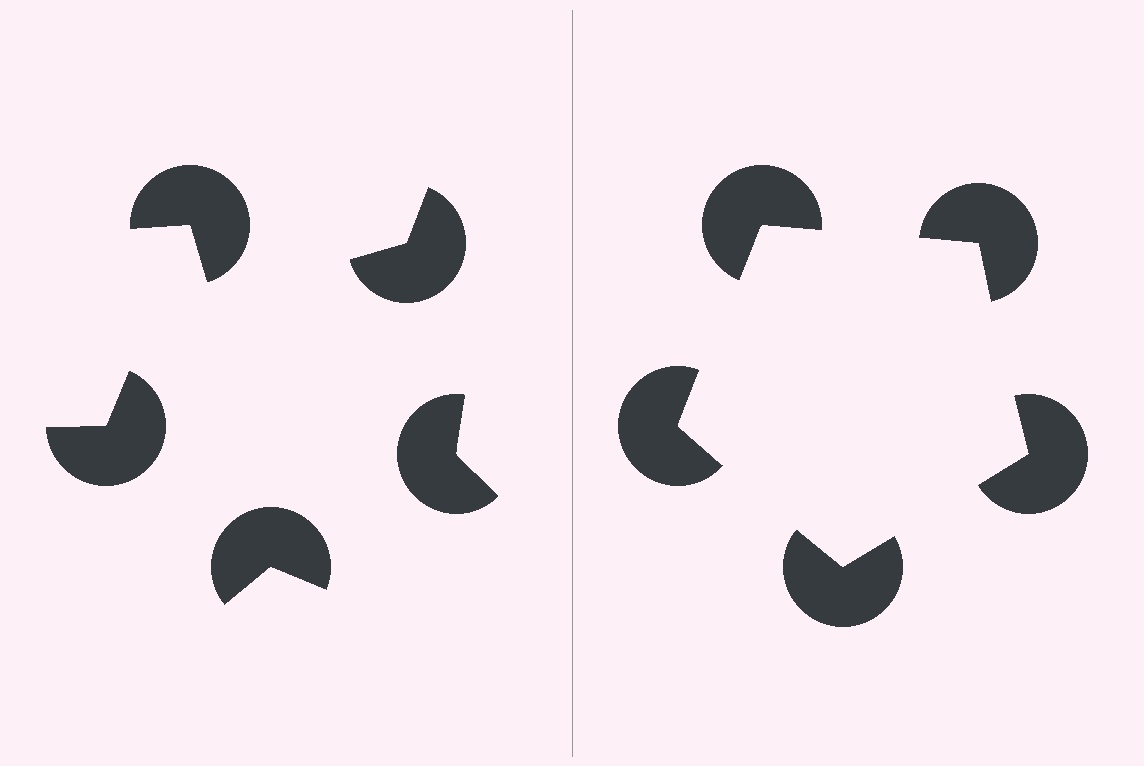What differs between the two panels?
The pac-man discs are positioned identically on both sides; only the wedge orientations differ. On the right they align to a pentagon; on the left they are misaligned.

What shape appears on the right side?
An illusory pentagon.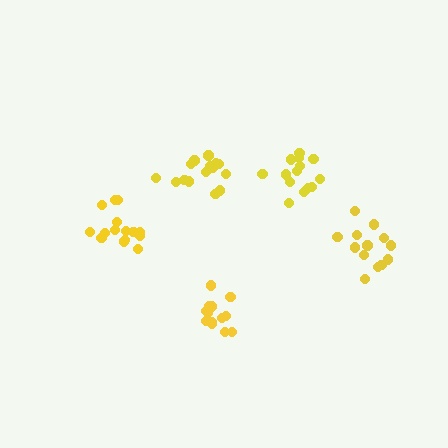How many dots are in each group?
Group 1: 14 dots, Group 2: 15 dots, Group 3: 13 dots, Group 4: 17 dots, Group 5: 14 dots (73 total).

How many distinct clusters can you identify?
There are 5 distinct clusters.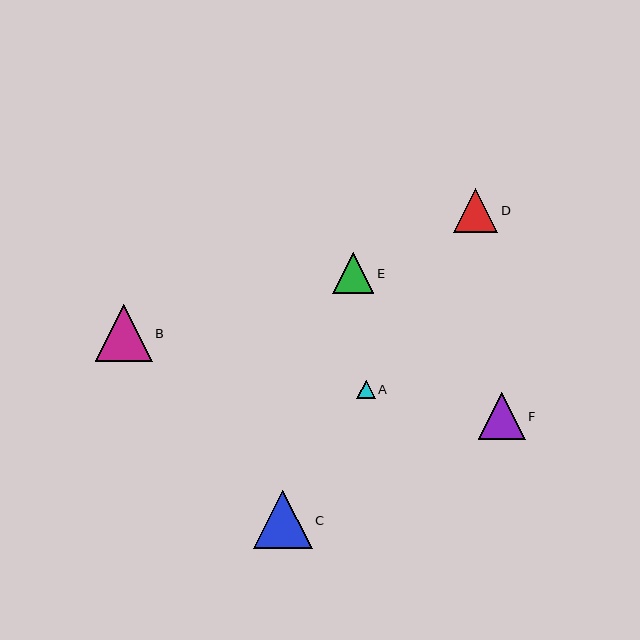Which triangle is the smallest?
Triangle A is the smallest with a size of approximately 19 pixels.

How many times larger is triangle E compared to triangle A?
Triangle E is approximately 2.2 times the size of triangle A.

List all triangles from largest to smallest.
From largest to smallest: C, B, F, D, E, A.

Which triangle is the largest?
Triangle C is the largest with a size of approximately 59 pixels.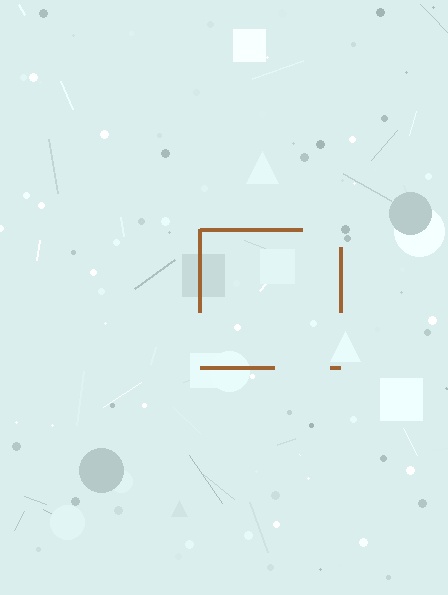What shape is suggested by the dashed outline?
The dashed outline suggests a square.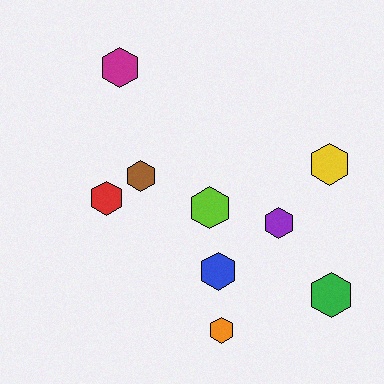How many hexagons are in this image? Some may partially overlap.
There are 9 hexagons.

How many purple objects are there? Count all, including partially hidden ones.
There is 1 purple object.